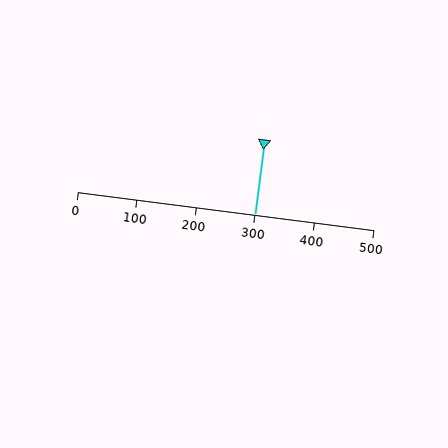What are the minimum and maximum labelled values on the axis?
The axis runs from 0 to 500.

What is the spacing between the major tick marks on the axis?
The major ticks are spaced 100 apart.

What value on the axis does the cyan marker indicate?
The marker indicates approximately 300.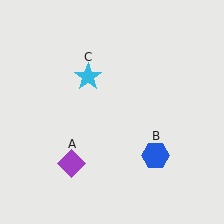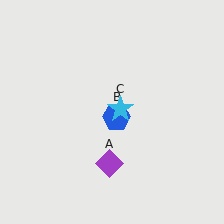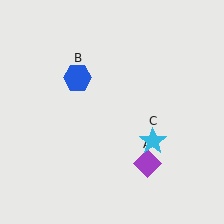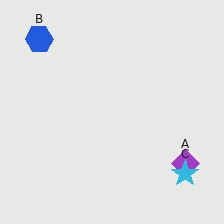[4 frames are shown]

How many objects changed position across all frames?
3 objects changed position: purple diamond (object A), blue hexagon (object B), cyan star (object C).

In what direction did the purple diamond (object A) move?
The purple diamond (object A) moved right.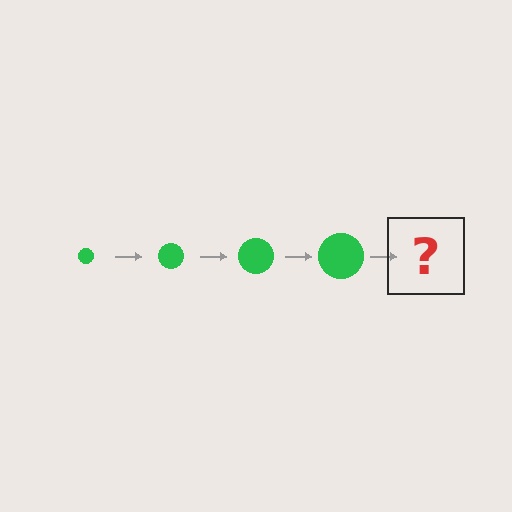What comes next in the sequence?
The next element should be a green circle, larger than the previous one.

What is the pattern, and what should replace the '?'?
The pattern is that the circle gets progressively larger each step. The '?' should be a green circle, larger than the previous one.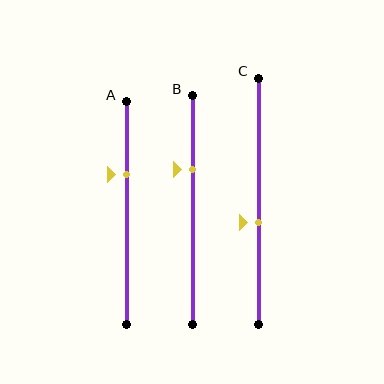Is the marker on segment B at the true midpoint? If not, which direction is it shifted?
No, the marker on segment B is shifted upward by about 18% of the segment length.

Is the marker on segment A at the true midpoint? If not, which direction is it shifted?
No, the marker on segment A is shifted upward by about 17% of the segment length.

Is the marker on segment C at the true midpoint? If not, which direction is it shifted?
No, the marker on segment C is shifted downward by about 9% of the segment length.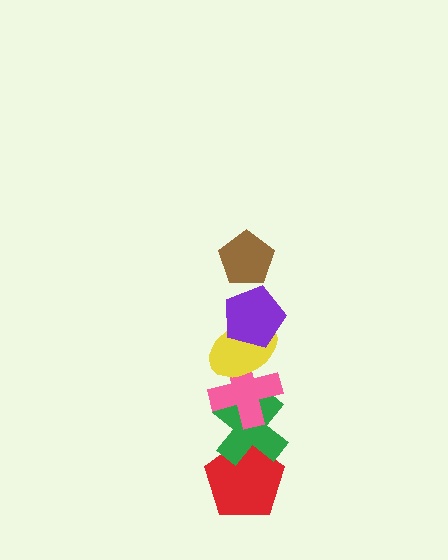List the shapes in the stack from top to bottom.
From top to bottom: the brown pentagon, the purple pentagon, the yellow ellipse, the pink cross, the green cross, the red pentagon.